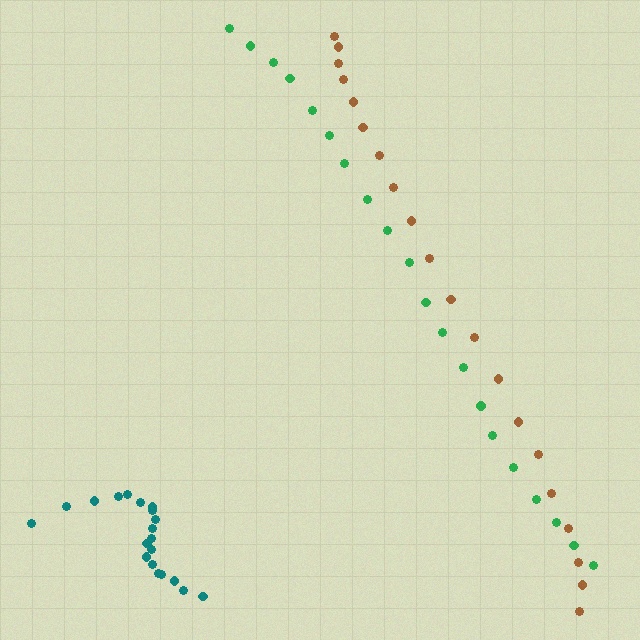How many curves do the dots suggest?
There are 3 distinct paths.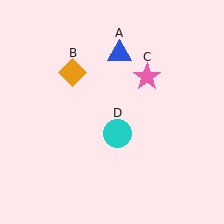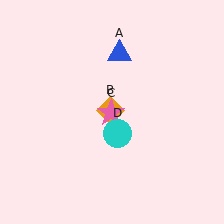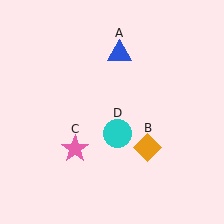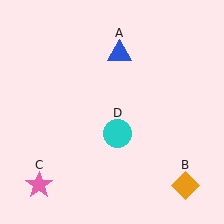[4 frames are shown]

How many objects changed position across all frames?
2 objects changed position: orange diamond (object B), pink star (object C).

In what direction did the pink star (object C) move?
The pink star (object C) moved down and to the left.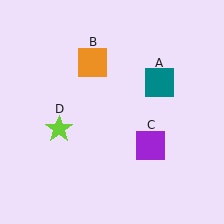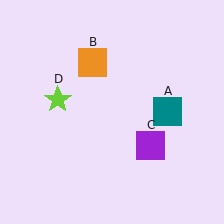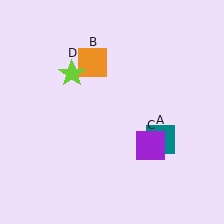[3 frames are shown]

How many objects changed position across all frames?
2 objects changed position: teal square (object A), lime star (object D).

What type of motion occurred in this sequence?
The teal square (object A), lime star (object D) rotated clockwise around the center of the scene.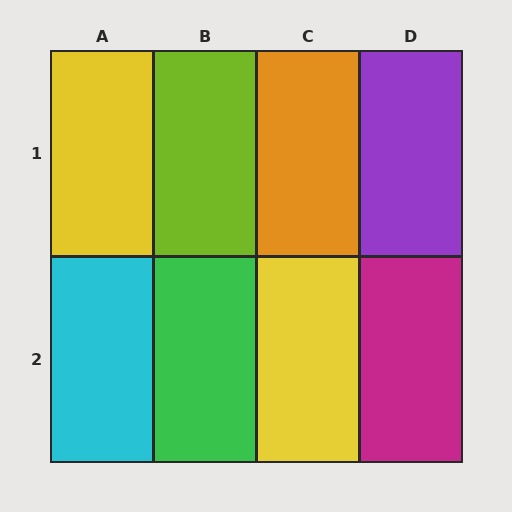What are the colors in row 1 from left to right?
Yellow, lime, orange, purple.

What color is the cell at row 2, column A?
Cyan.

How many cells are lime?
1 cell is lime.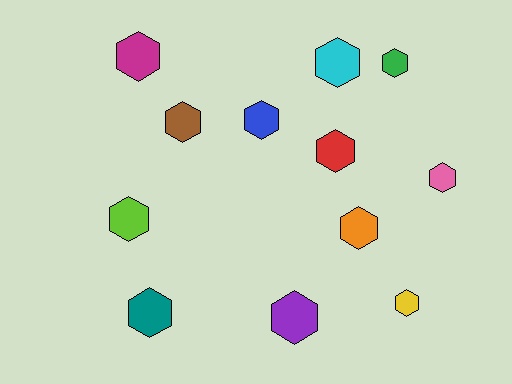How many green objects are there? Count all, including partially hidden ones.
There is 1 green object.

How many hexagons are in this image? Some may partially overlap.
There are 12 hexagons.